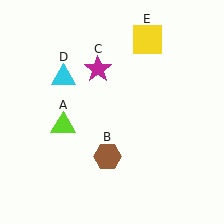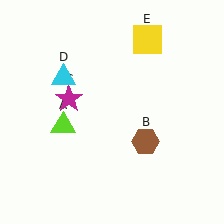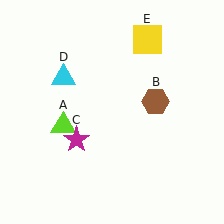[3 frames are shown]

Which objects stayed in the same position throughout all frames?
Lime triangle (object A) and cyan triangle (object D) and yellow square (object E) remained stationary.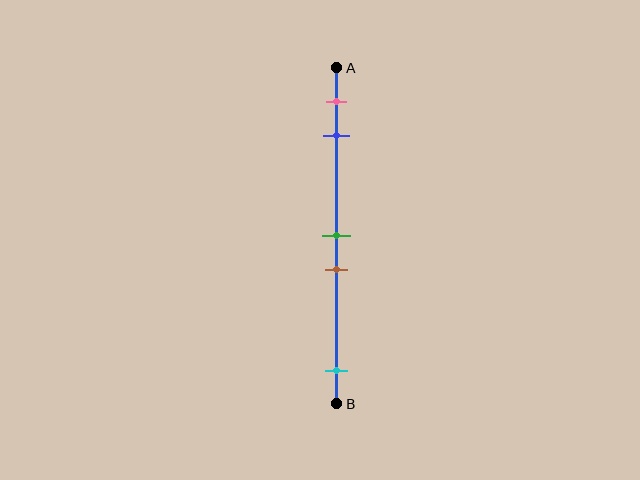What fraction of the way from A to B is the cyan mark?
The cyan mark is approximately 90% (0.9) of the way from A to B.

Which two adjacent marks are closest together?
The green and brown marks are the closest adjacent pair.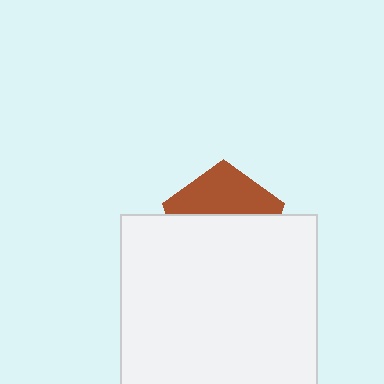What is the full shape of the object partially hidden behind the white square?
The partially hidden object is a brown pentagon.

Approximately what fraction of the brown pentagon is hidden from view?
Roughly 60% of the brown pentagon is hidden behind the white square.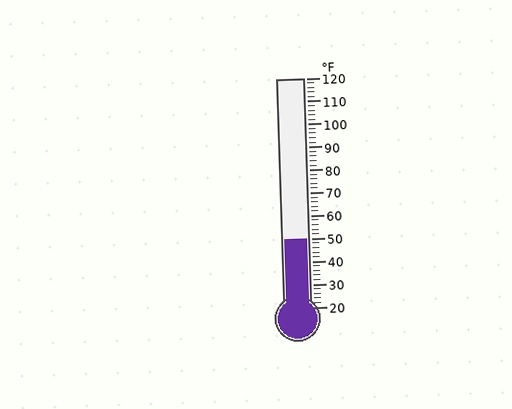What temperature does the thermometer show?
The thermometer shows approximately 50°F.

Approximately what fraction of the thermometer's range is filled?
The thermometer is filled to approximately 30% of its range.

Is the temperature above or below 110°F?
The temperature is below 110°F.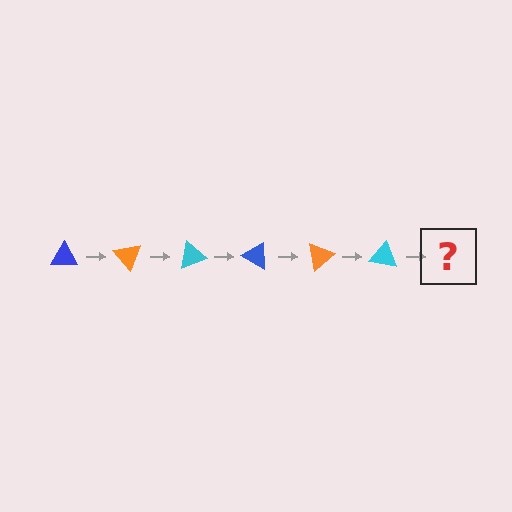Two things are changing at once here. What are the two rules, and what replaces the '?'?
The two rules are that it rotates 50 degrees each step and the color cycles through blue, orange, and cyan. The '?' should be a blue triangle, rotated 300 degrees from the start.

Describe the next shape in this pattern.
It should be a blue triangle, rotated 300 degrees from the start.